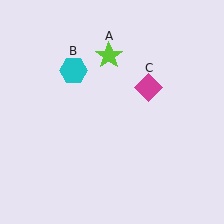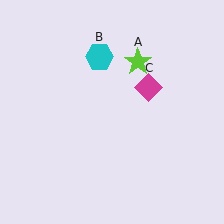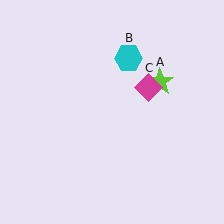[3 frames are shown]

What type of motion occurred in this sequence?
The lime star (object A), cyan hexagon (object B) rotated clockwise around the center of the scene.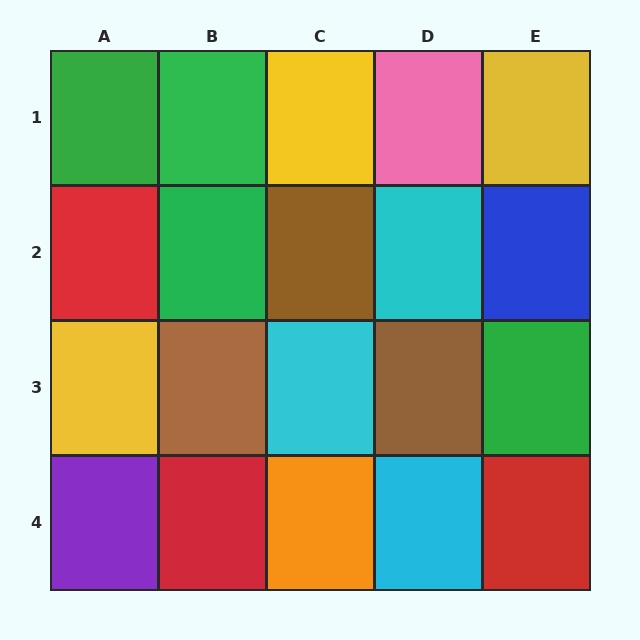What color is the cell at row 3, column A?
Yellow.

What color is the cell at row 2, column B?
Green.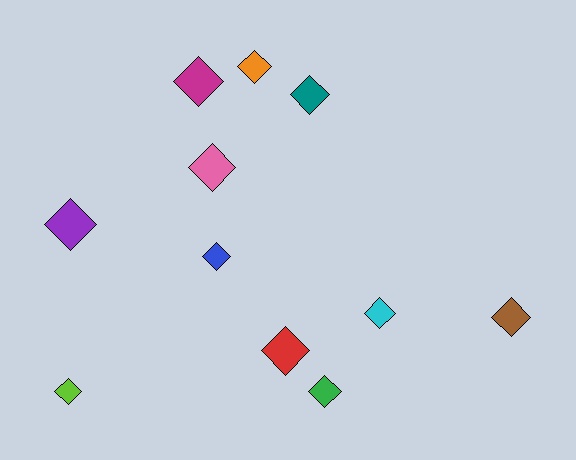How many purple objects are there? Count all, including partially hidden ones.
There is 1 purple object.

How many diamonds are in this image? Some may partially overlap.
There are 11 diamonds.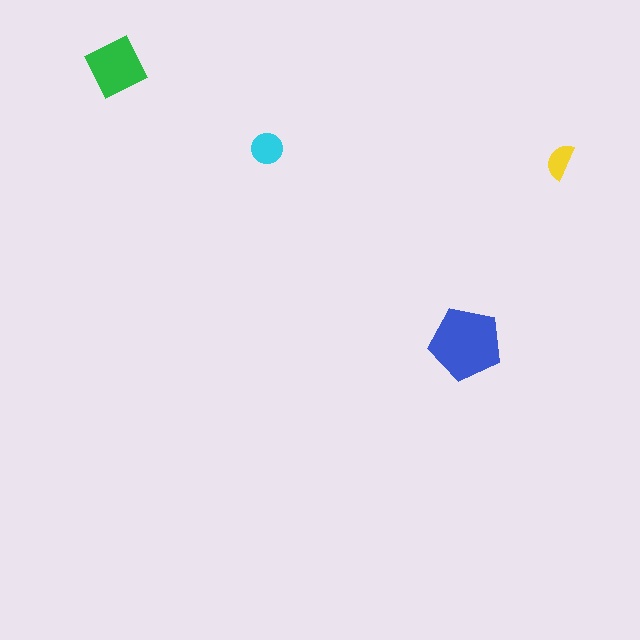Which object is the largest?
The blue pentagon.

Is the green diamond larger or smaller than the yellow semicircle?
Larger.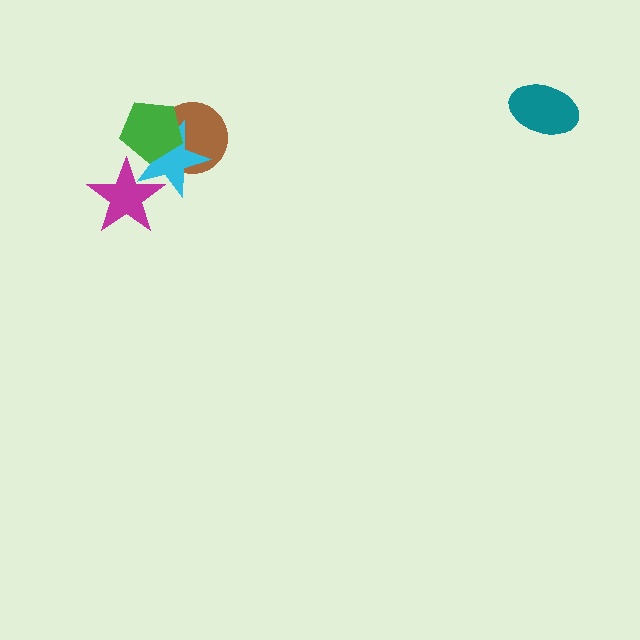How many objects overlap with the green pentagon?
2 objects overlap with the green pentagon.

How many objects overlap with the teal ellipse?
0 objects overlap with the teal ellipse.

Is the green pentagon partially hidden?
No, no other shape covers it.